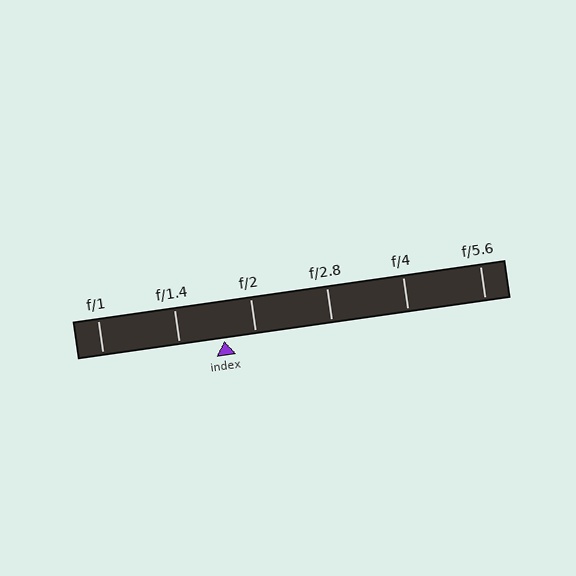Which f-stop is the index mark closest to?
The index mark is closest to f/2.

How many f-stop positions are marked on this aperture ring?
There are 6 f-stop positions marked.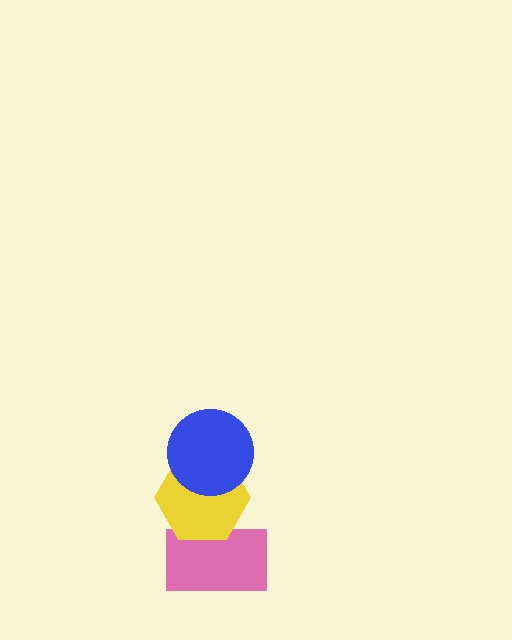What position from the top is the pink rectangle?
The pink rectangle is 3rd from the top.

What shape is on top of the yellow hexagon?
The blue circle is on top of the yellow hexagon.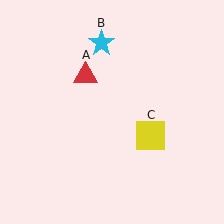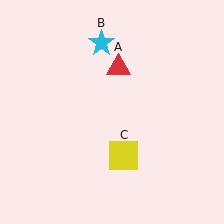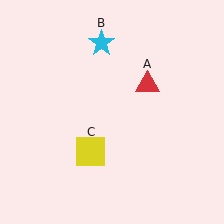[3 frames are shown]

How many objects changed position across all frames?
2 objects changed position: red triangle (object A), yellow square (object C).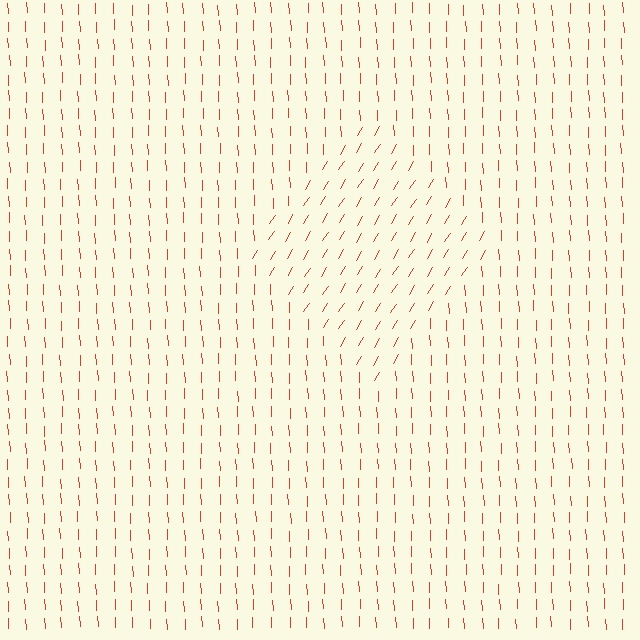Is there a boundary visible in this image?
Yes, there is a texture boundary formed by a change in line orientation.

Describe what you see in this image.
The image is filled with small red line segments. A diamond region in the image has lines oriented differently from the surrounding lines, creating a visible texture boundary.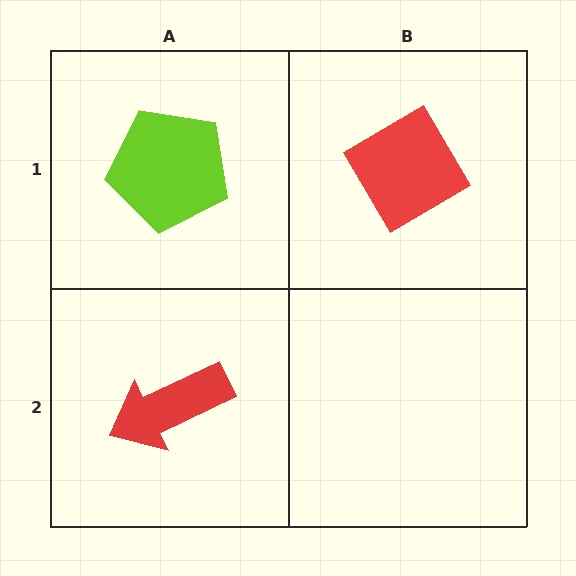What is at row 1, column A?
A lime pentagon.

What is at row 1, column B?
A red diamond.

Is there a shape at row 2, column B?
No, that cell is empty.